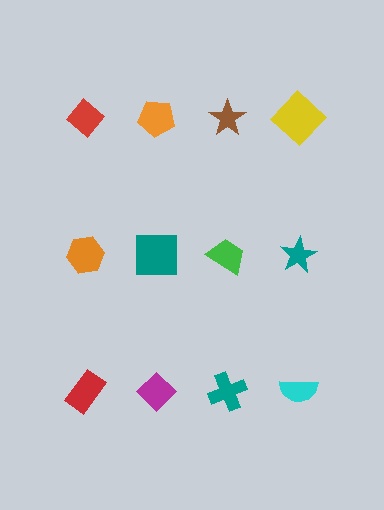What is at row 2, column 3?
A green trapezoid.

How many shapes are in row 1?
4 shapes.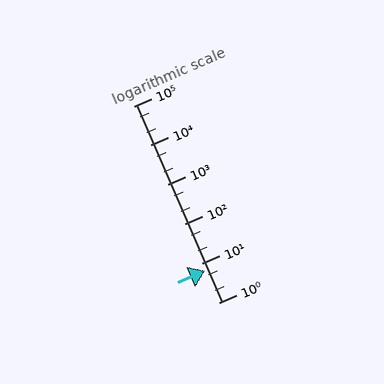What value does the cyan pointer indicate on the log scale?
The pointer indicates approximately 6.5.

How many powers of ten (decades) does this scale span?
The scale spans 5 decades, from 1 to 100000.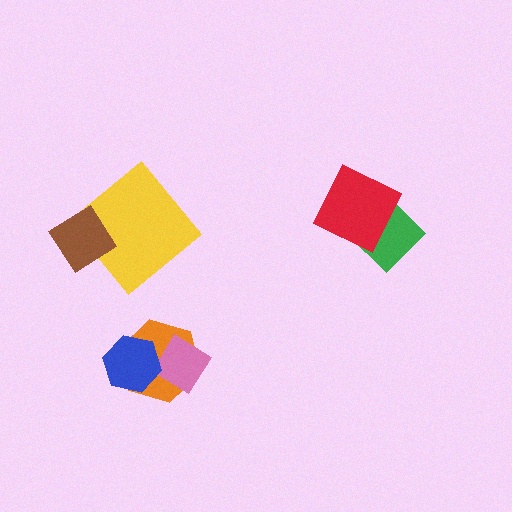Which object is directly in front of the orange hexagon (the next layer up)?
The pink diamond is directly in front of the orange hexagon.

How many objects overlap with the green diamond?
1 object overlaps with the green diamond.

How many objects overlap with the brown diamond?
1 object overlaps with the brown diamond.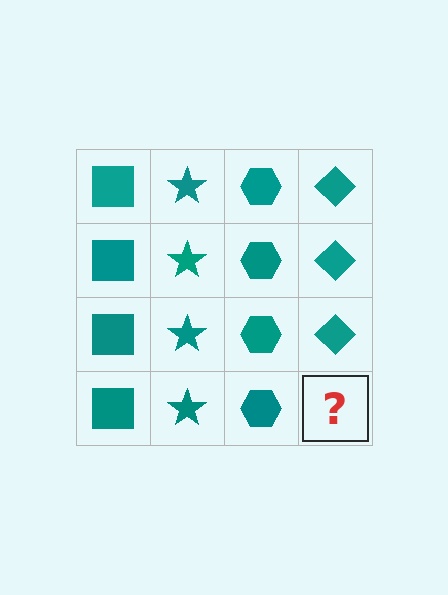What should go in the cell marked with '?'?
The missing cell should contain a teal diamond.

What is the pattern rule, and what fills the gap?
The rule is that each column has a consistent shape. The gap should be filled with a teal diamond.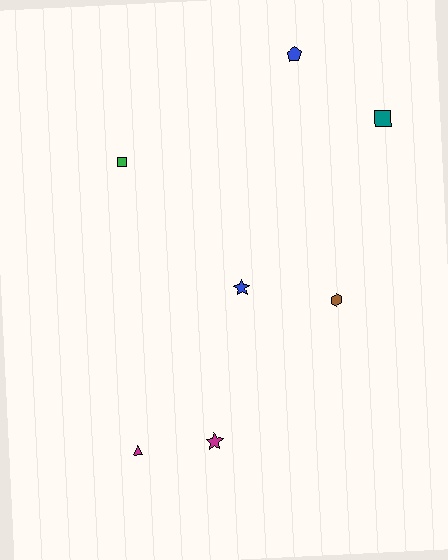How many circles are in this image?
There are no circles.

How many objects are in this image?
There are 7 objects.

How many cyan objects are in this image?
There are no cyan objects.